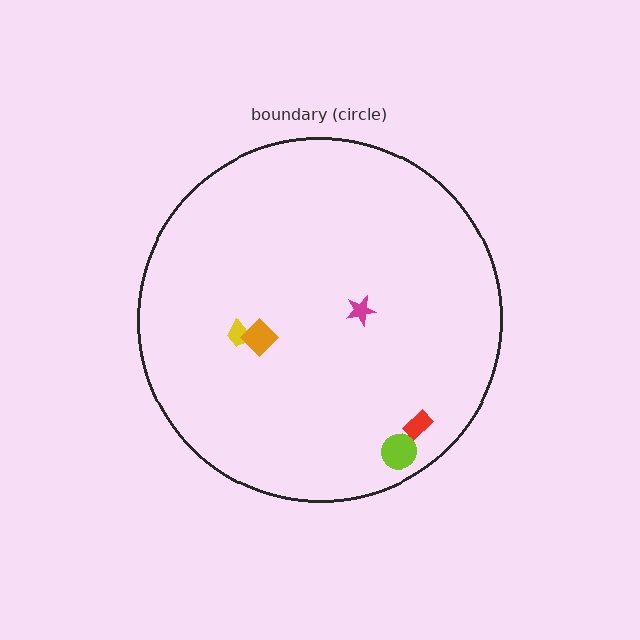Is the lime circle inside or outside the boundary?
Inside.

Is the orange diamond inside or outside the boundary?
Inside.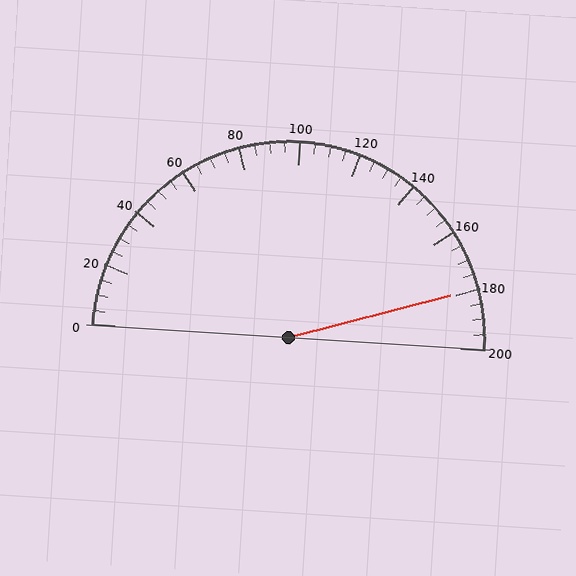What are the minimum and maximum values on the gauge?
The gauge ranges from 0 to 200.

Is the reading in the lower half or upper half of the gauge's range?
The reading is in the upper half of the range (0 to 200).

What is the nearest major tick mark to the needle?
The nearest major tick mark is 180.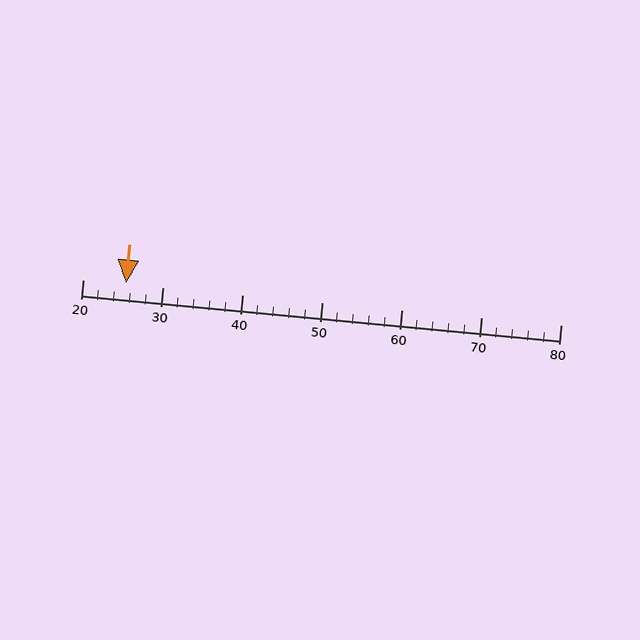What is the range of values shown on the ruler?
The ruler shows values from 20 to 80.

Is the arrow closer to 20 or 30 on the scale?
The arrow is closer to 30.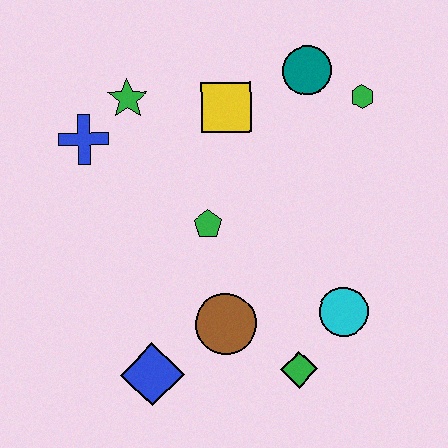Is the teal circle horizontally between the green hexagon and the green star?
Yes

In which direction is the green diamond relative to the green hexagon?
The green diamond is below the green hexagon.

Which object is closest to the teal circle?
The green hexagon is closest to the teal circle.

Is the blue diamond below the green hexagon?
Yes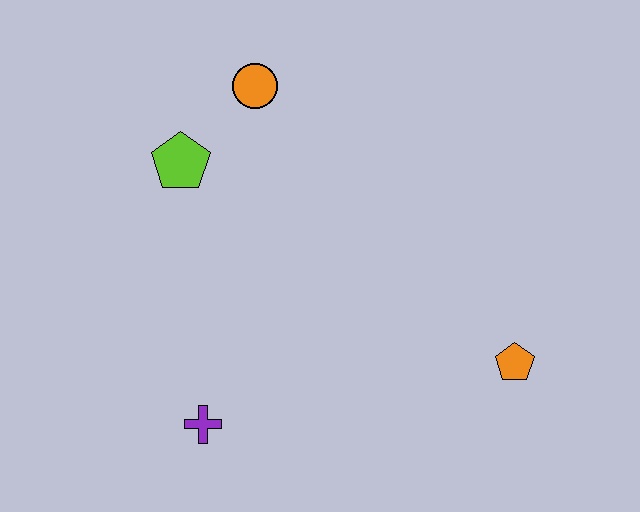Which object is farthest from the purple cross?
The orange circle is farthest from the purple cross.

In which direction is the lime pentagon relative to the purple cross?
The lime pentagon is above the purple cross.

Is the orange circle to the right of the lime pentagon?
Yes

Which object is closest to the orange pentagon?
The purple cross is closest to the orange pentagon.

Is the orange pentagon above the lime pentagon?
No